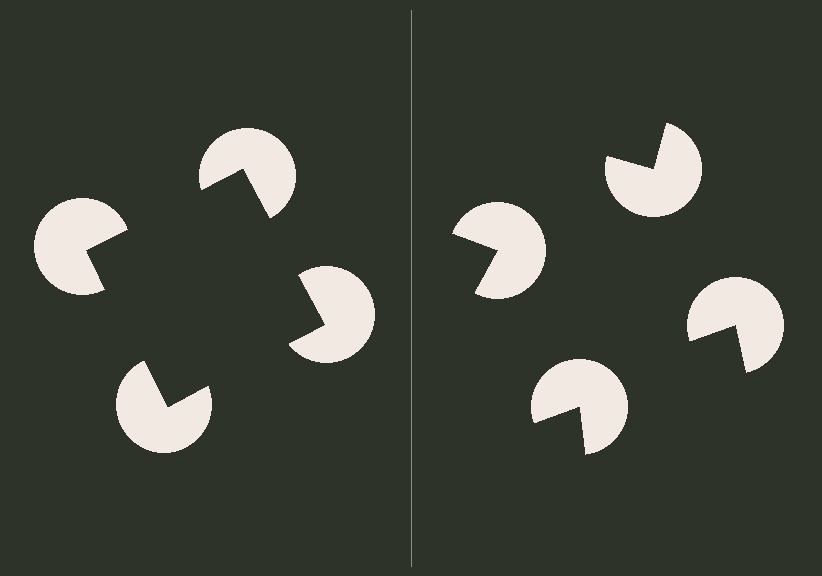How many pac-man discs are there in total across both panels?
8 — 4 on each side.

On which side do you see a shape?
An illusory square appears on the left side. On the right side the wedge cuts are rotated, so no coherent shape forms.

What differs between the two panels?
The pac-man discs are positioned identically on both sides; only the wedge orientations differ. On the left they align to a square; on the right they are misaligned.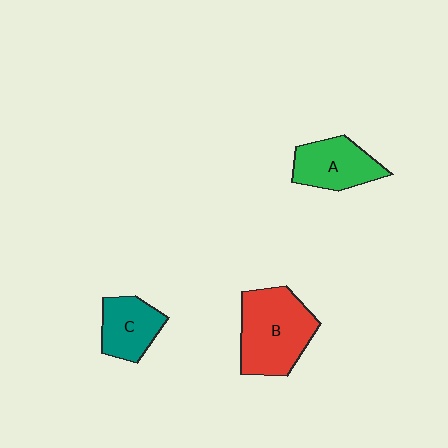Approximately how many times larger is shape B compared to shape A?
Approximately 1.5 times.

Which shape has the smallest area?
Shape C (teal).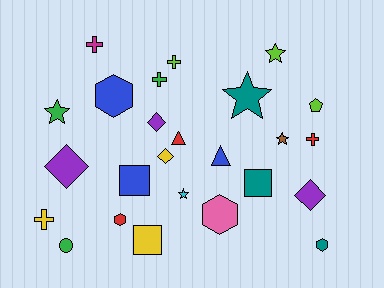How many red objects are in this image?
There are 3 red objects.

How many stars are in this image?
There are 5 stars.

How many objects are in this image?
There are 25 objects.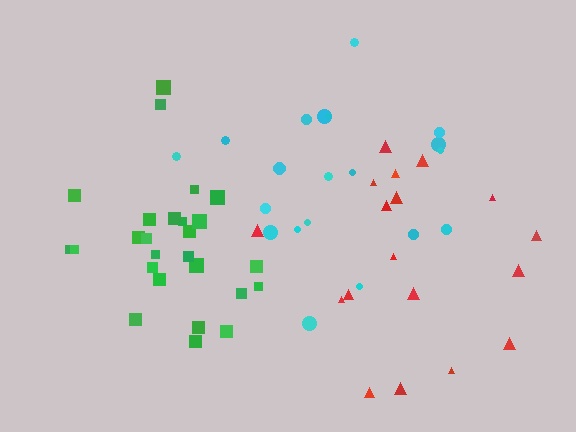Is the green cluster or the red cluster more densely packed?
Green.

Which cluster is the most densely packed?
Green.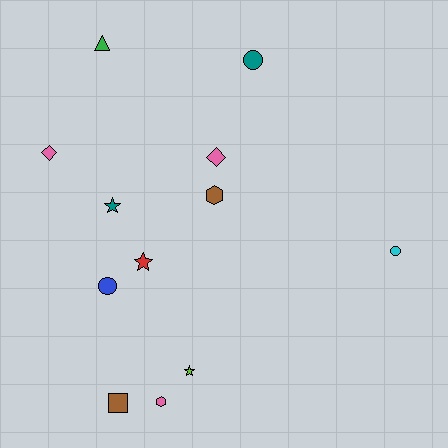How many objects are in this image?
There are 12 objects.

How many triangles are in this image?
There is 1 triangle.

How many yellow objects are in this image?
There are no yellow objects.